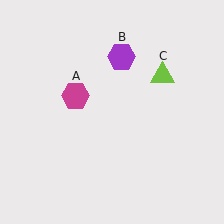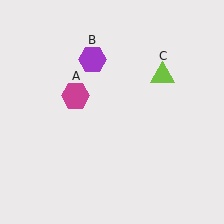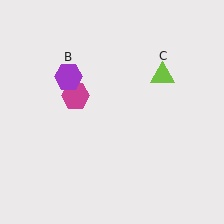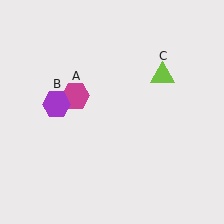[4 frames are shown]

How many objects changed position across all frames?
1 object changed position: purple hexagon (object B).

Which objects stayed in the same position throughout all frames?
Magenta hexagon (object A) and lime triangle (object C) remained stationary.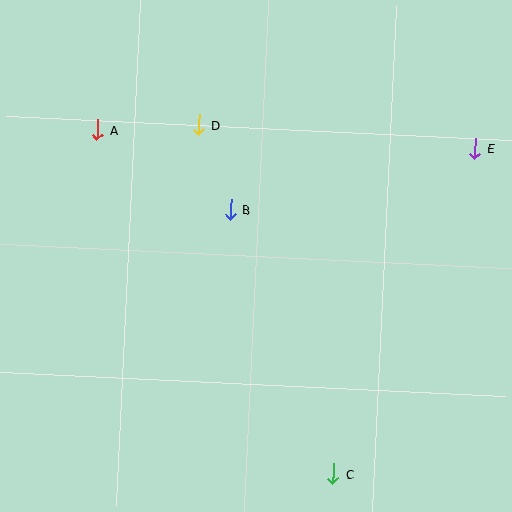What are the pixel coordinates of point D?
Point D is at (199, 125).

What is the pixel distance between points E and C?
The distance between E and C is 355 pixels.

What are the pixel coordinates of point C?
Point C is at (333, 474).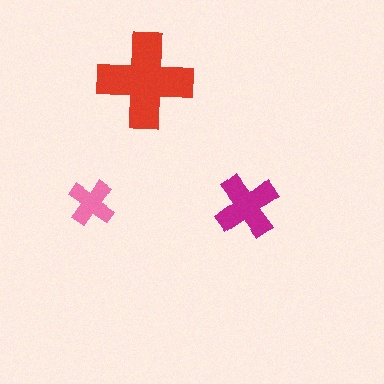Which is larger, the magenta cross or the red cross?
The red one.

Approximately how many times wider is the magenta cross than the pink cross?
About 1.5 times wider.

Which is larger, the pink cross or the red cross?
The red one.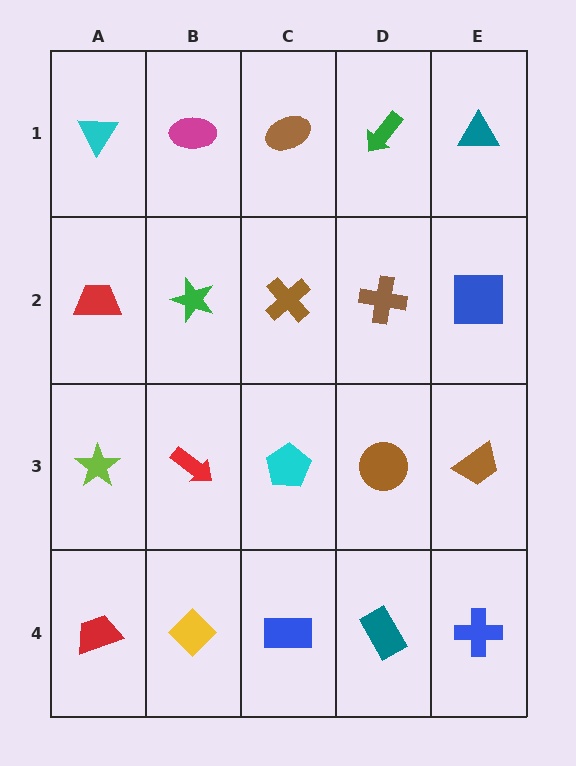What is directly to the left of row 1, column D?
A brown ellipse.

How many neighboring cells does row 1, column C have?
3.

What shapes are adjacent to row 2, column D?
A green arrow (row 1, column D), a brown circle (row 3, column D), a brown cross (row 2, column C), a blue square (row 2, column E).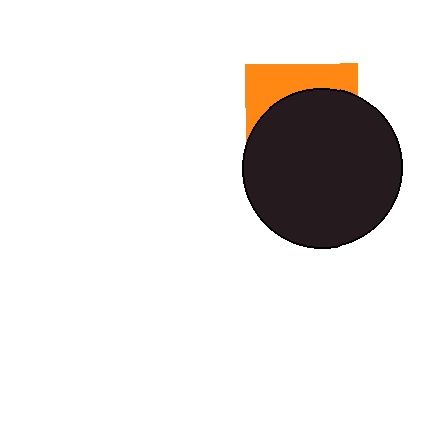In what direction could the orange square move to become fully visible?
The orange square could move up. That would shift it out from behind the black circle entirely.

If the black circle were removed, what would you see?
You would see the complete orange square.